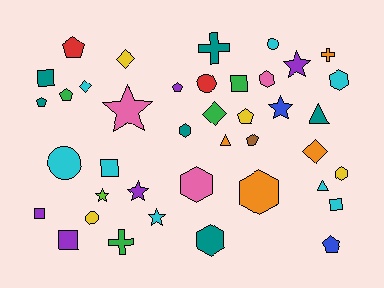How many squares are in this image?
There are 6 squares.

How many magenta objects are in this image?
There are no magenta objects.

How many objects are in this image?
There are 40 objects.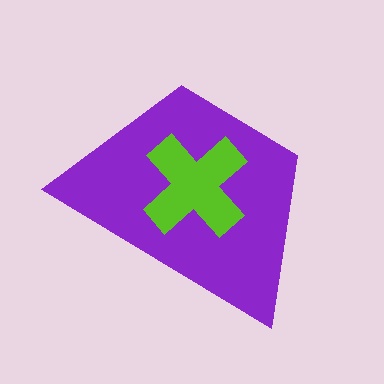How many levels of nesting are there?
2.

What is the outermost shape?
The purple trapezoid.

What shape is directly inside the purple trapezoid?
The lime cross.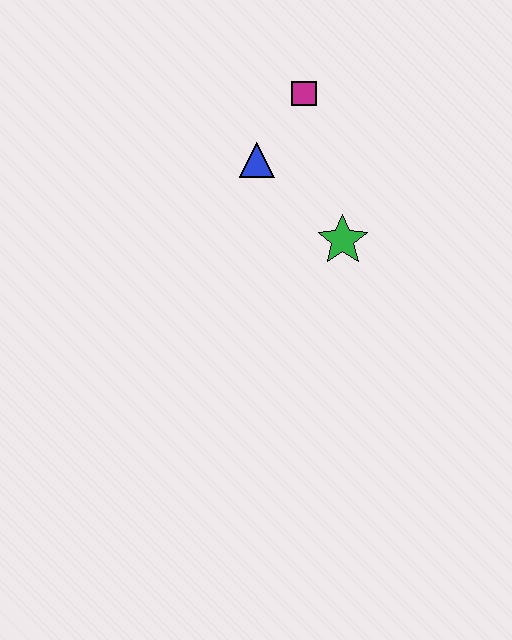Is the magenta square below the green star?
No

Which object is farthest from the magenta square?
The green star is farthest from the magenta square.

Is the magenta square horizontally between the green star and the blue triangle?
Yes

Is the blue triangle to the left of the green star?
Yes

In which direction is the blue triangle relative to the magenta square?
The blue triangle is below the magenta square.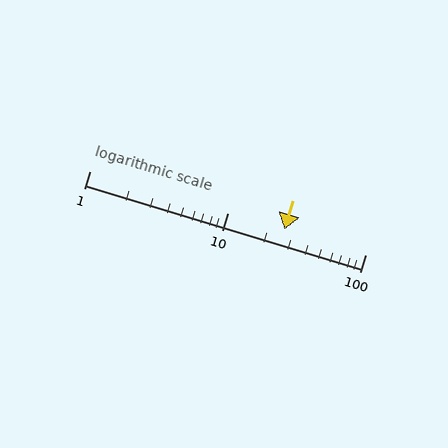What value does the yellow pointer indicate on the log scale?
The pointer indicates approximately 26.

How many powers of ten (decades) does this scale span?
The scale spans 2 decades, from 1 to 100.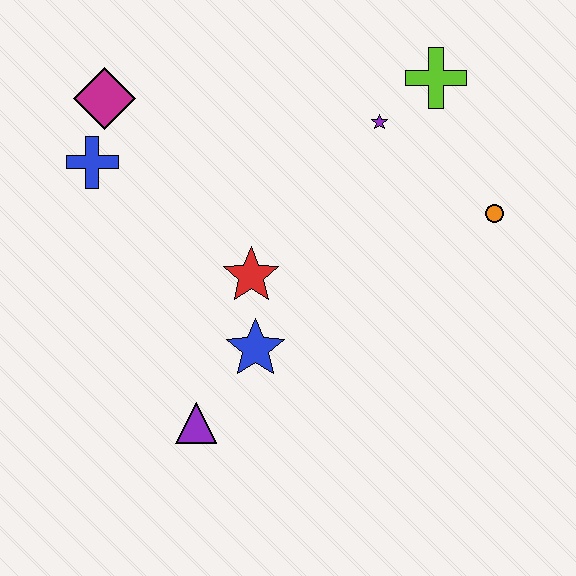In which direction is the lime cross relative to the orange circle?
The lime cross is above the orange circle.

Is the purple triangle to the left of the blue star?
Yes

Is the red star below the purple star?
Yes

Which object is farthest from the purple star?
The purple triangle is farthest from the purple star.